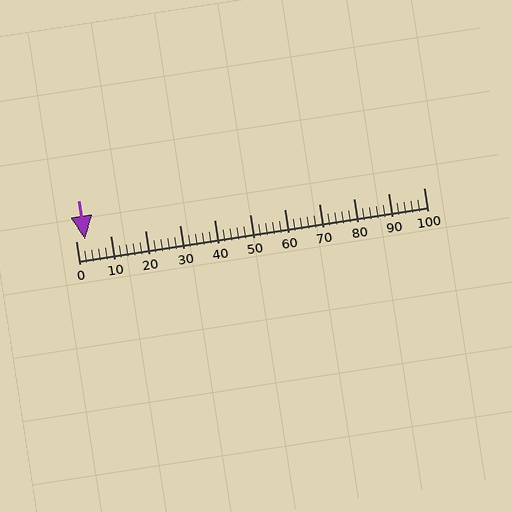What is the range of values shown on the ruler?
The ruler shows values from 0 to 100.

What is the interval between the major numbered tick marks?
The major tick marks are spaced 10 units apart.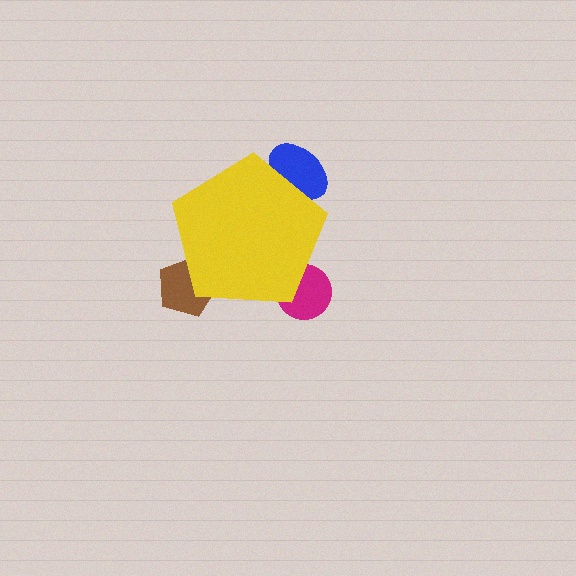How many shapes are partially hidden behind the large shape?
3 shapes are partially hidden.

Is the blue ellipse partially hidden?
Yes, the blue ellipse is partially hidden behind the yellow pentagon.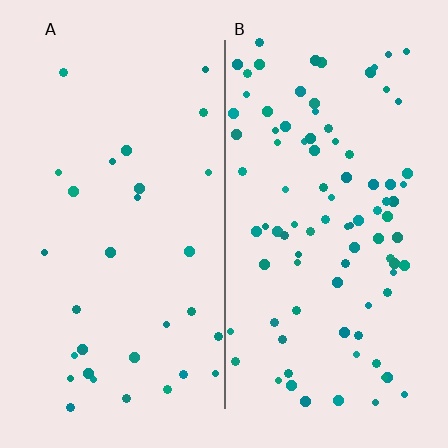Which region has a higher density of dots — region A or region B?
B (the right).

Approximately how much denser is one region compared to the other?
Approximately 2.9× — region B over region A.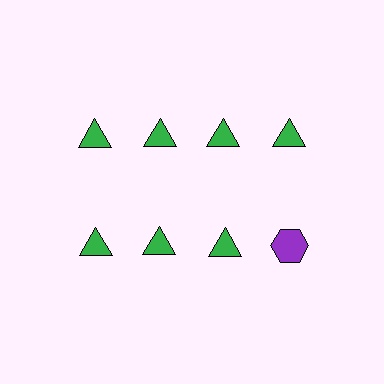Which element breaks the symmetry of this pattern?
The purple hexagon in the second row, second from right column breaks the symmetry. All other shapes are green triangles.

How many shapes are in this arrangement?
There are 8 shapes arranged in a grid pattern.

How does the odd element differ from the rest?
It differs in both color (purple instead of green) and shape (hexagon instead of triangle).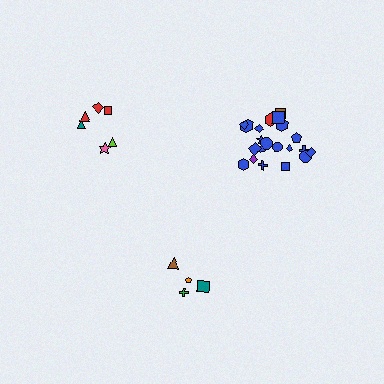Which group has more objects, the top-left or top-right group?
The top-right group.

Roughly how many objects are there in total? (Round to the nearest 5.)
Roughly 30 objects in total.